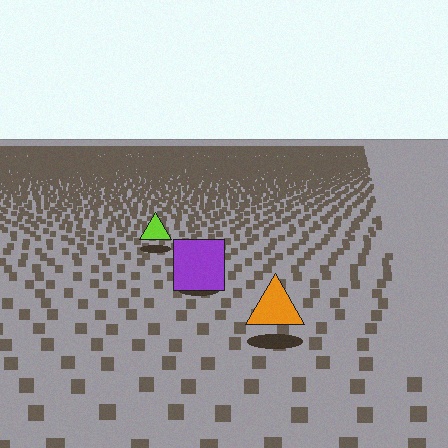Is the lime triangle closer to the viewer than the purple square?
No. The purple square is closer — you can tell from the texture gradient: the ground texture is coarser near it.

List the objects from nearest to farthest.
From nearest to farthest: the orange triangle, the purple square, the lime triangle.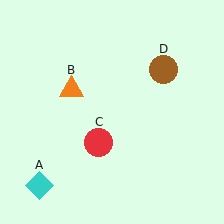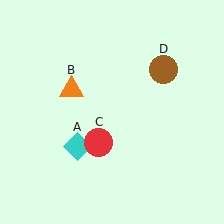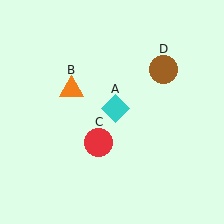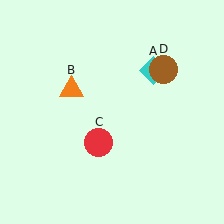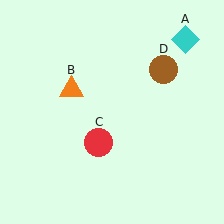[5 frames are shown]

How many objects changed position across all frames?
1 object changed position: cyan diamond (object A).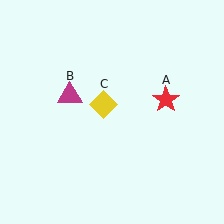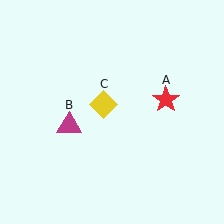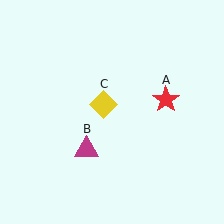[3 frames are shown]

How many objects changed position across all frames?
1 object changed position: magenta triangle (object B).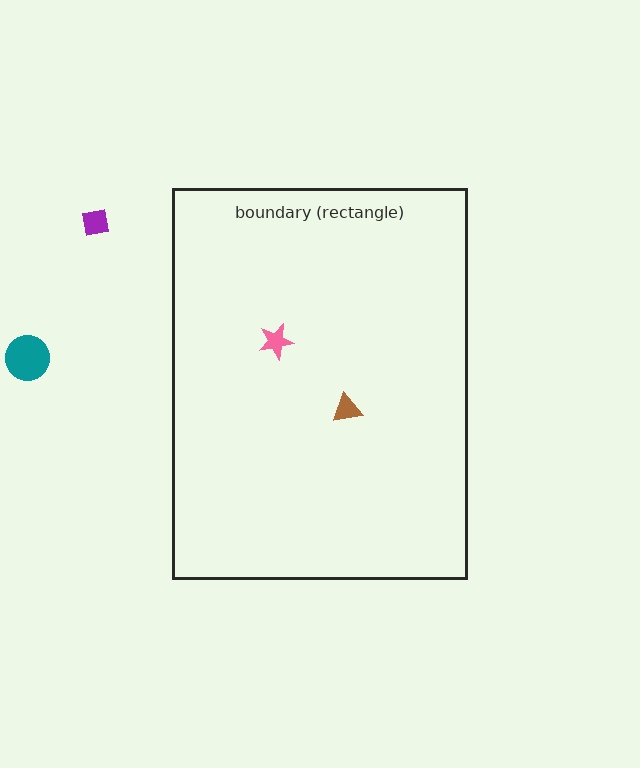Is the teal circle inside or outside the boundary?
Outside.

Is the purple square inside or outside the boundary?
Outside.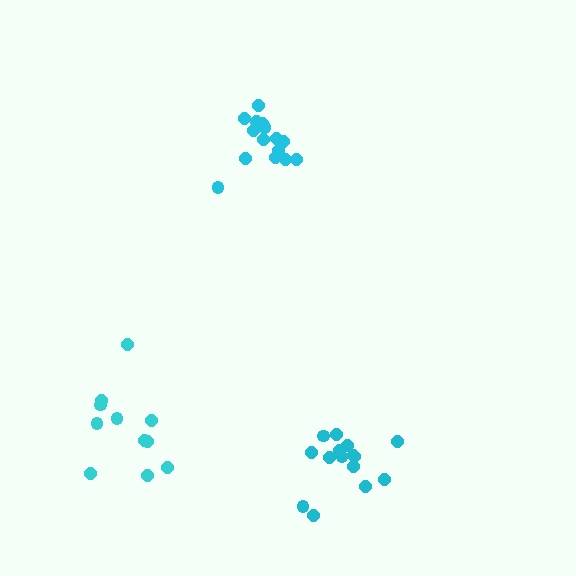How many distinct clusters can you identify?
There are 3 distinct clusters.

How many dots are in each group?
Group 1: 15 dots, Group 2: 15 dots, Group 3: 11 dots (41 total).